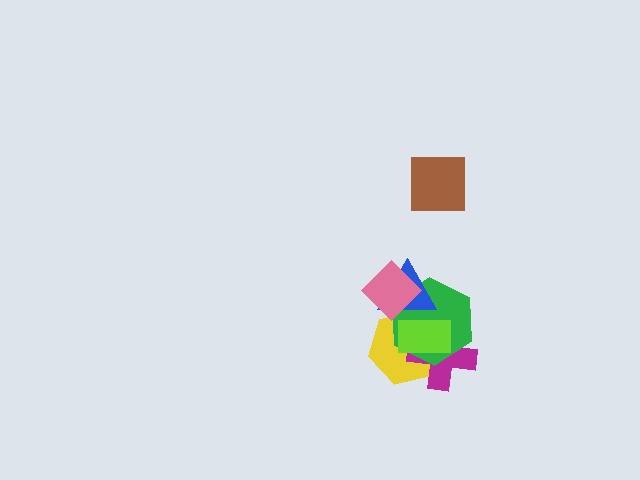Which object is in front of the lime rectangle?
The blue triangle is in front of the lime rectangle.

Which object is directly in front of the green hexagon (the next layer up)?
The lime rectangle is directly in front of the green hexagon.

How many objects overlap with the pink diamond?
3 objects overlap with the pink diamond.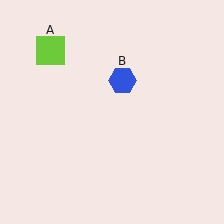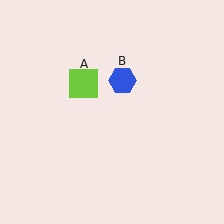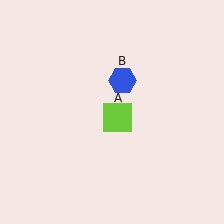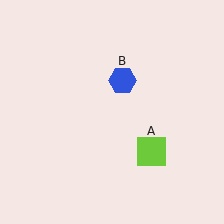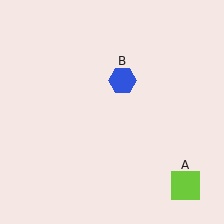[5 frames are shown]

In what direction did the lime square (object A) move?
The lime square (object A) moved down and to the right.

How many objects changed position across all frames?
1 object changed position: lime square (object A).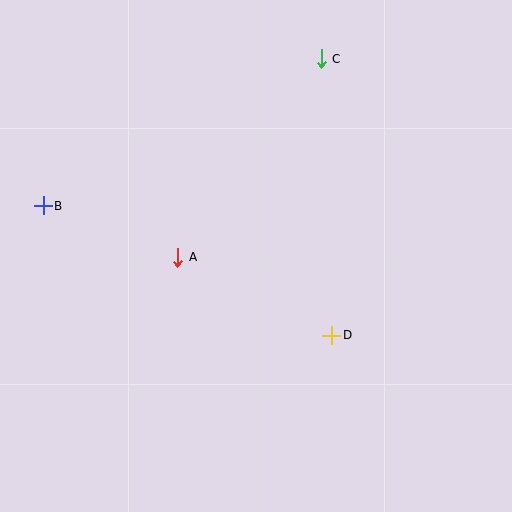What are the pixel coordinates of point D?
Point D is at (332, 335).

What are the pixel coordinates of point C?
Point C is at (321, 59).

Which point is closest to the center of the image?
Point A at (178, 257) is closest to the center.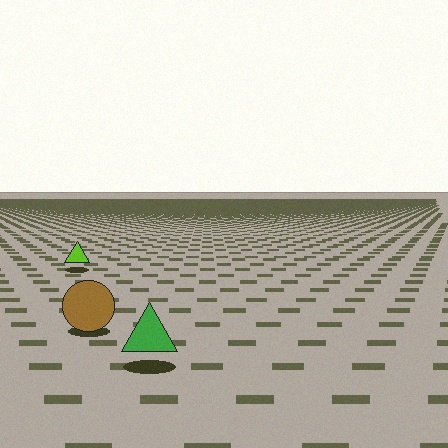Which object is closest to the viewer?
The green triangle is closest. The texture marks near it are larger and more spread out.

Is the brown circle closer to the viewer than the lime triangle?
Yes. The brown circle is closer — you can tell from the texture gradient: the ground texture is coarser near it.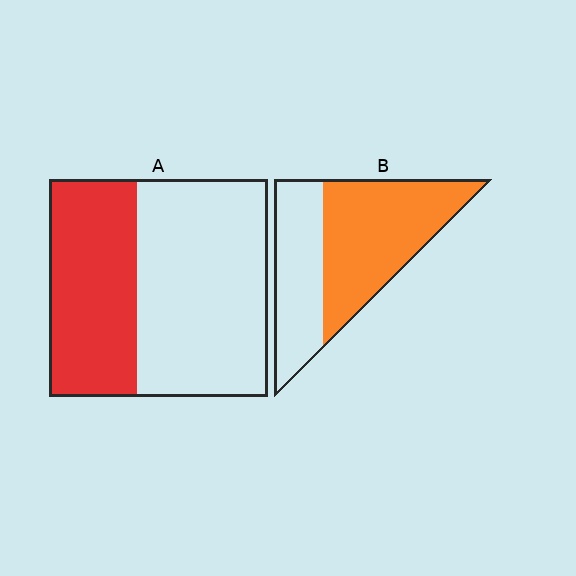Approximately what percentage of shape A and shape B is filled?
A is approximately 40% and B is approximately 60%.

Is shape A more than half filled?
No.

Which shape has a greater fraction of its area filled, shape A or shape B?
Shape B.